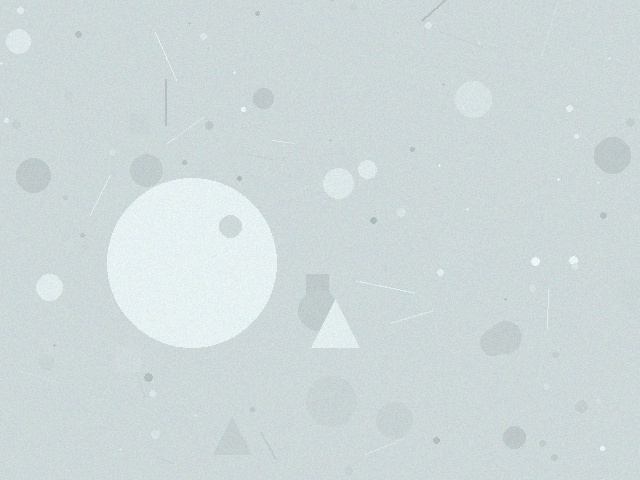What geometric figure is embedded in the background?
A circle is embedded in the background.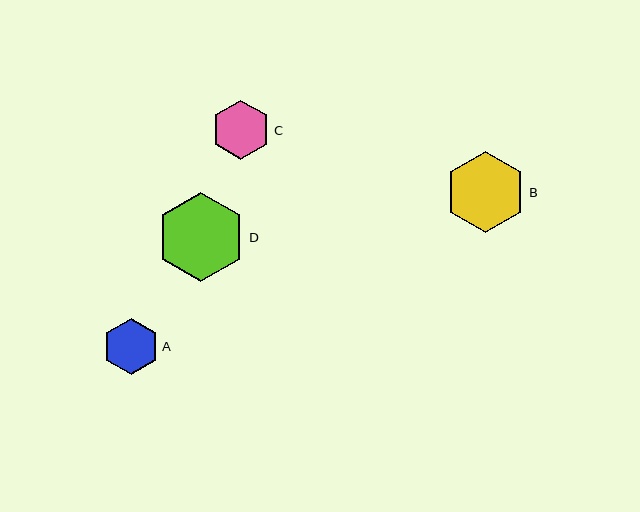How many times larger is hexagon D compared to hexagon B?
Hexagon D is approximately 1.1 times the size of hexagon B.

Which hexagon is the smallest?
Hexagon A is the smallest with a size of approximately 56 pixels.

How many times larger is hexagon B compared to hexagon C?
Hexagon B is approximately 1.4 times the size of hexagon C.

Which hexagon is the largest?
Hexagon D is the largest with a size of approximately 89 pixels.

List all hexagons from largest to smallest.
From largest to smallest: D, B, C, A.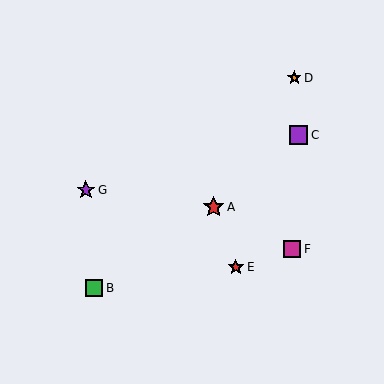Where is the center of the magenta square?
The center of the magenta square is at (292, 249).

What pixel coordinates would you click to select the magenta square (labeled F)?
Click at (292, 249) to select the magenta square F.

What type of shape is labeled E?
Shape E is a red star.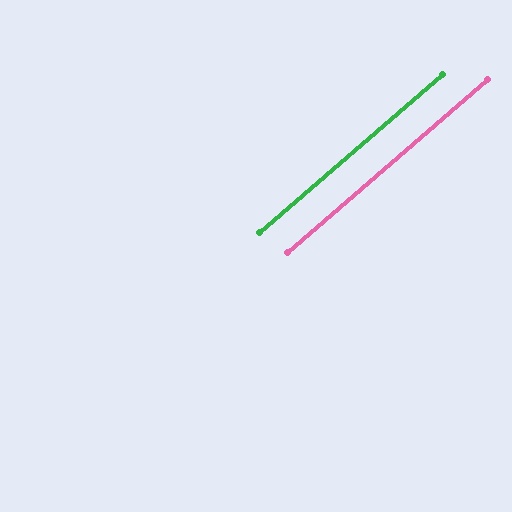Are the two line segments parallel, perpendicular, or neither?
Parallel — their directions differ by only 0.0°.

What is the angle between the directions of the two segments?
Approximately 0 degrees.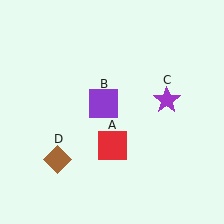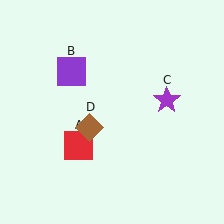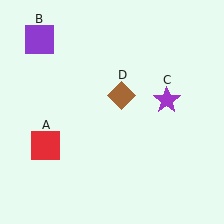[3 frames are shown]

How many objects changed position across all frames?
3 objects changed position: red square (object A), purple square (object B), brown diamond (object D).